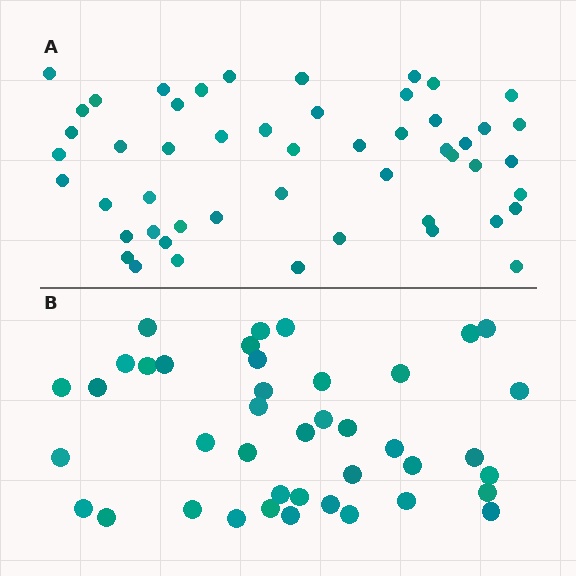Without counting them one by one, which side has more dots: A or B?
Region A (the top region) has more dots.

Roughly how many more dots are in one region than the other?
Region A has roughly 10 or so more dots than region B.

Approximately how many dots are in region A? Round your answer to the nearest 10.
About 50 dots. (The exact count is 51, which rounds to 50.)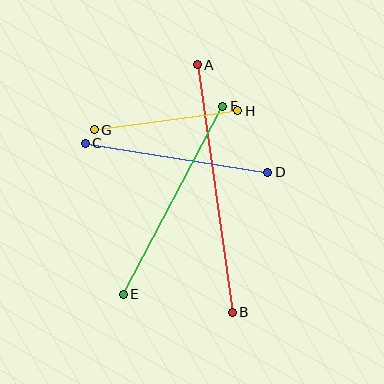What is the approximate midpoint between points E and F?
The midpoint is at approximately (173, 200) pixels.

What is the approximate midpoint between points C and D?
The midpoint is at approximately (177, 158) pixels.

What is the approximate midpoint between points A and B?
The midpoint is at approximately (215, 188) pixels.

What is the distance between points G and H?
The distance is approximately 145 pixels.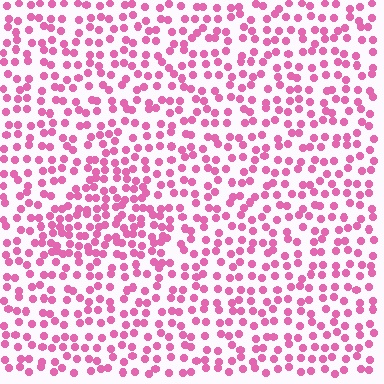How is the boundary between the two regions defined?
The boundary is defined by a change in element density (approximately 1.6x ratio). All elements are the same color, size, and shape.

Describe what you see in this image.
The image contains small pink elements arranged at two different densities. A triangle-shaped region is visible where the elements are more densely packed than the surrounding area.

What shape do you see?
I see a triangle.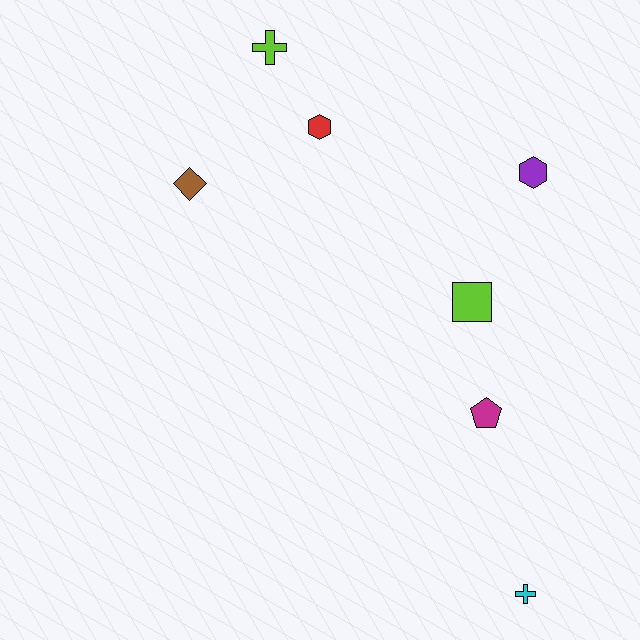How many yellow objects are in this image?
There are no yellow objects.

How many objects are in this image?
There are 7 objects.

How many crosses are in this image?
There are 2 crosses.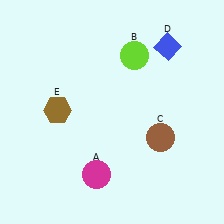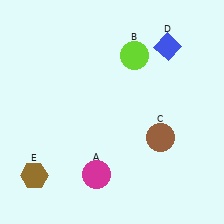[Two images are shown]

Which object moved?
The brown hexagon (E) moved down.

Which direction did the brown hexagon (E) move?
The brown hexagon (E) moved down.